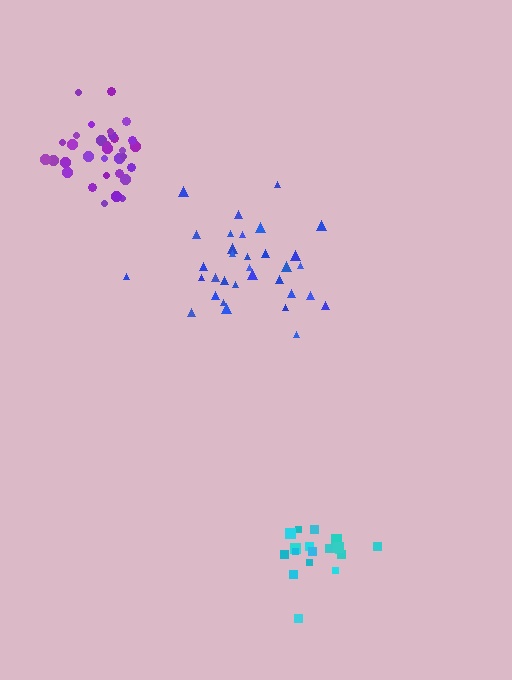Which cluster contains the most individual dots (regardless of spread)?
Blue (33).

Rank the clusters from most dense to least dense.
purple, cyan, blue.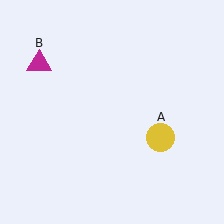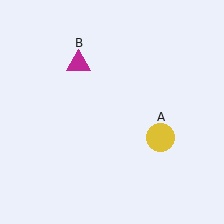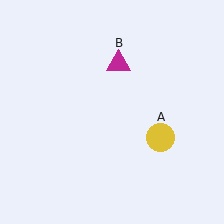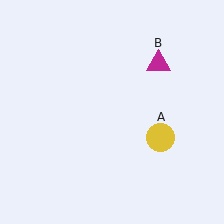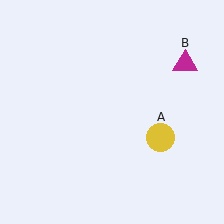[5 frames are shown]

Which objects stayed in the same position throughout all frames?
Yellow circle (object A) remained stationary.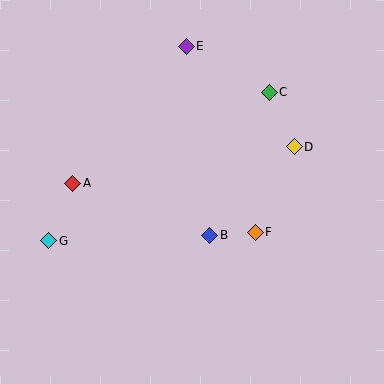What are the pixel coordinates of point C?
Point C is at (269, 92).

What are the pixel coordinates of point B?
Point B is at (210, 235).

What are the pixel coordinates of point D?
Point D is at (294, 147).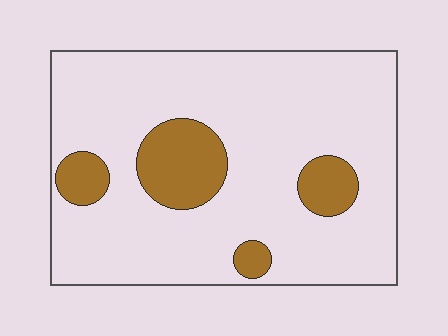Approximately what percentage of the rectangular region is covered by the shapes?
Approximately 15%.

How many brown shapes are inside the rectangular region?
4.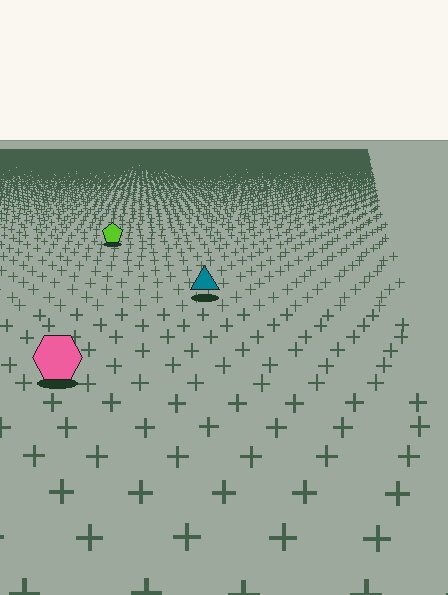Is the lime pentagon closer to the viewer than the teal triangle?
No. The teal triangle is closer — you can tell from the texture gradient: the ground texture is coarser near it.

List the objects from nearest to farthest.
From nearest to farthest: the pink hexagon, the teal triangle, the lime pentagon.